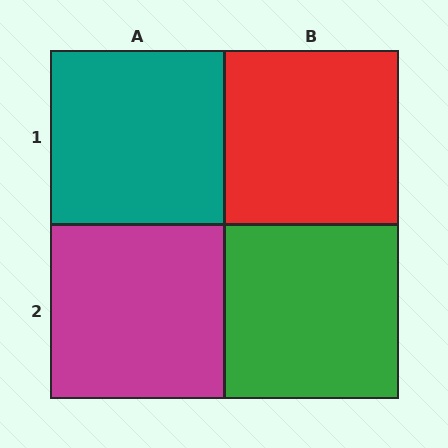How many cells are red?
1 cell is red.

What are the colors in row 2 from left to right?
Magenta, green.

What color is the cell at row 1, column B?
Red.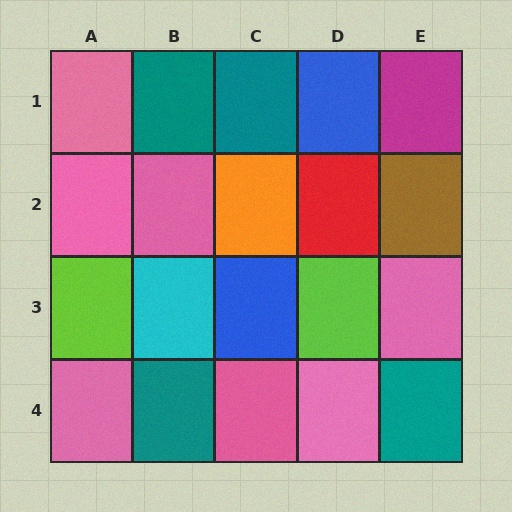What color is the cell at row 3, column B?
Cyan.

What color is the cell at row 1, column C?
Teal.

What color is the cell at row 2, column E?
Brown.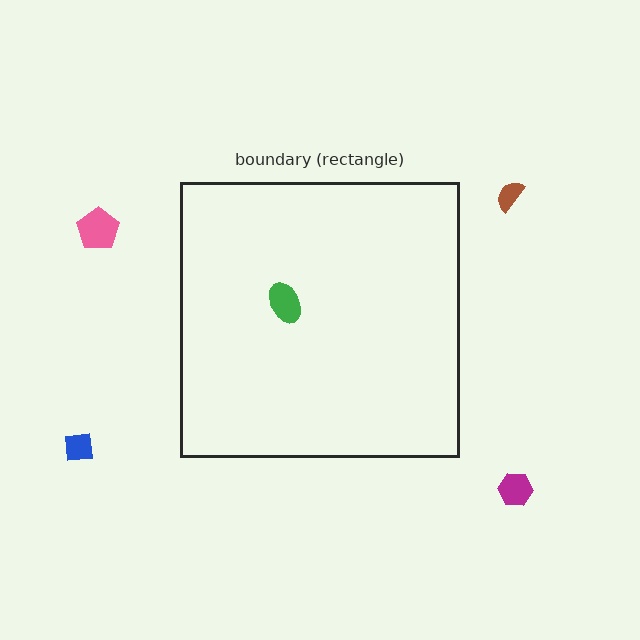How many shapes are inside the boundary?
1 inside, 4 outside.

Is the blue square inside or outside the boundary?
Outside.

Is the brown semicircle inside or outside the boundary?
Outside.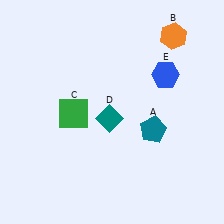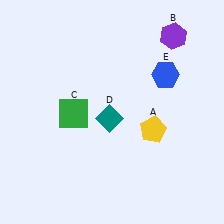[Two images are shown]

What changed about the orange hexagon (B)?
In Image 1, B is orange. In Image 2, it changed to purple.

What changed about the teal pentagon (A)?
In Image 1, A is teal. In Image 2, it changed to yellow.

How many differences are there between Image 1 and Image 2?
There are 2 differences between the two images.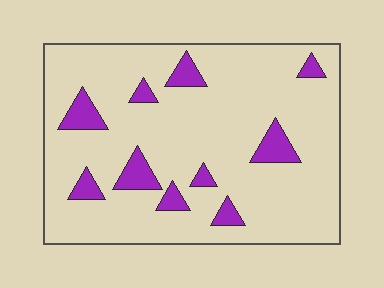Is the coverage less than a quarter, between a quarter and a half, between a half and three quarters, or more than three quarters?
Less than a quarter.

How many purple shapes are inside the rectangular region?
10.